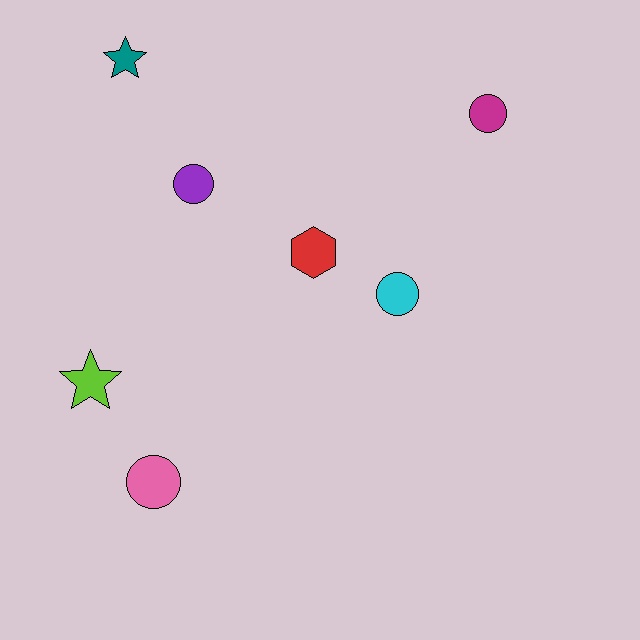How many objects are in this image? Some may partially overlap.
There are 7 objects.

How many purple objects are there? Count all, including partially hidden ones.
There is 1 purple object.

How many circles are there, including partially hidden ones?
There are 4 circles.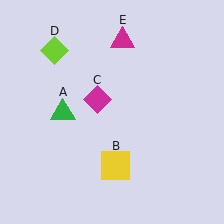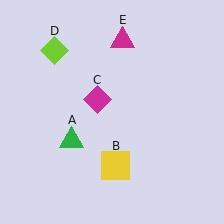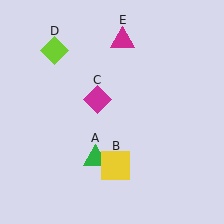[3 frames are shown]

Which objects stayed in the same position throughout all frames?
Yellow square (object B) and magenta diamond (object C) and lime diamond (object D) and magenta triangle (object E) remained stationary.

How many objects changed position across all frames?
1 object changed position: green triangle (object A).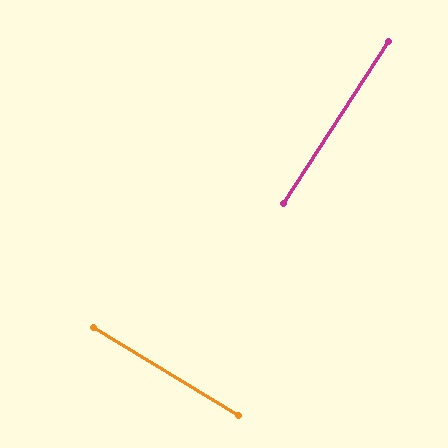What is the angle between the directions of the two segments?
Approximately 88 degrees.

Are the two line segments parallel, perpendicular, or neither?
Perpendicular — they meet at approximately 88°.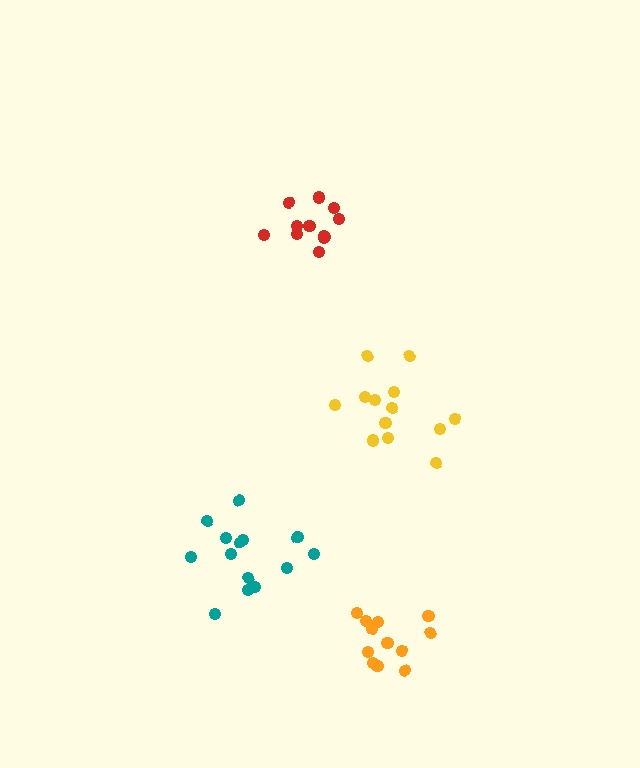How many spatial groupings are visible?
There are 4 spatial groupings.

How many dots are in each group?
Group 1: 13 dots, Group 2: 14 dots, Group 3: 12 dots, Group 4: 12 dots (51 total).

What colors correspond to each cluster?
The clusters are colored: yellow, teal, orange, red.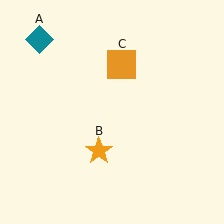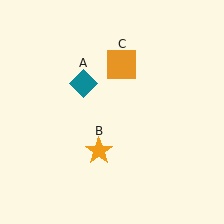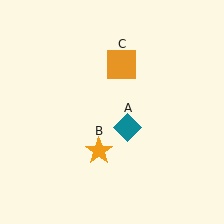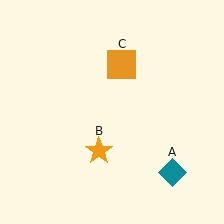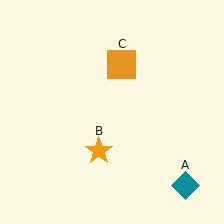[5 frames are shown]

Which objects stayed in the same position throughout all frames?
Orange star (object B) and orange square (object C) remained stationary.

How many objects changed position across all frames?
1 object changed position: teal diamond (object A).